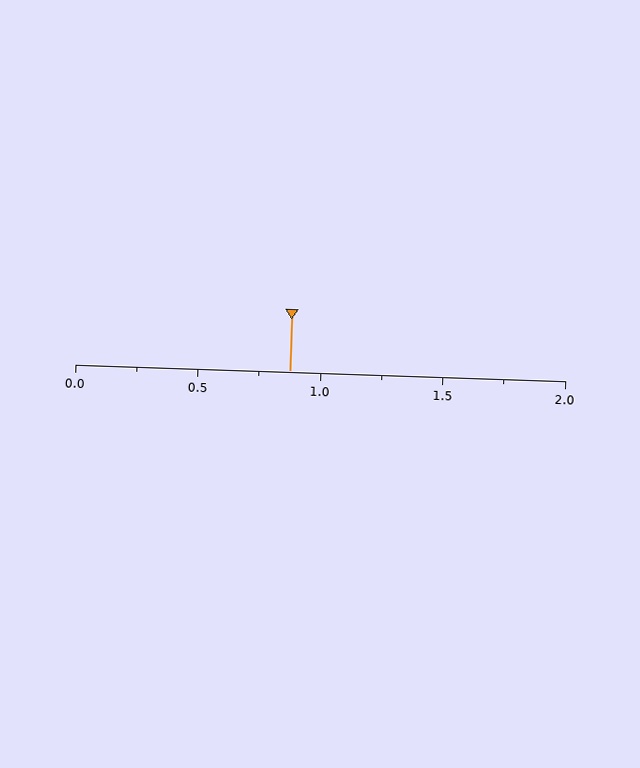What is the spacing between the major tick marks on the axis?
The major ticks are spaced 0.5 apart.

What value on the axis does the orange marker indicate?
The marker indicates approximately 0.88.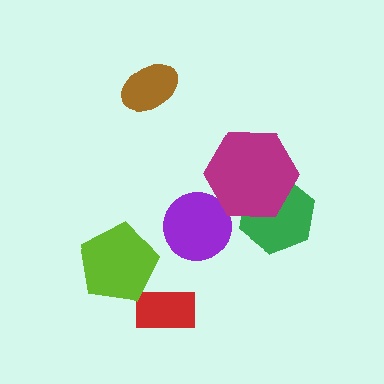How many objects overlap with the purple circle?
0 objects overlap with the purple circle.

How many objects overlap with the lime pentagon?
0 objects overlap with the lime pentagon.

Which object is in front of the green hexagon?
The magenta hexagon is in front of the green hexagon.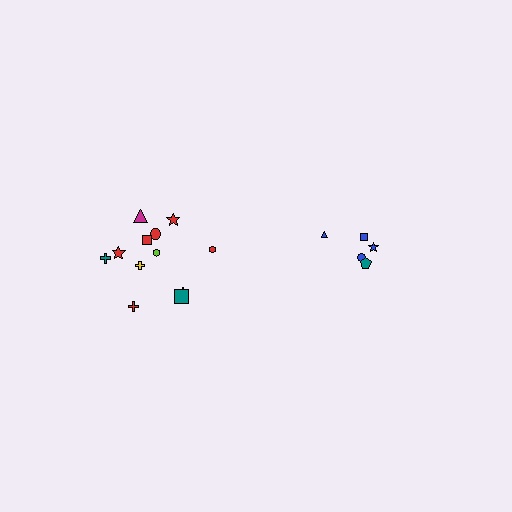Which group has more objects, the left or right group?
The left group.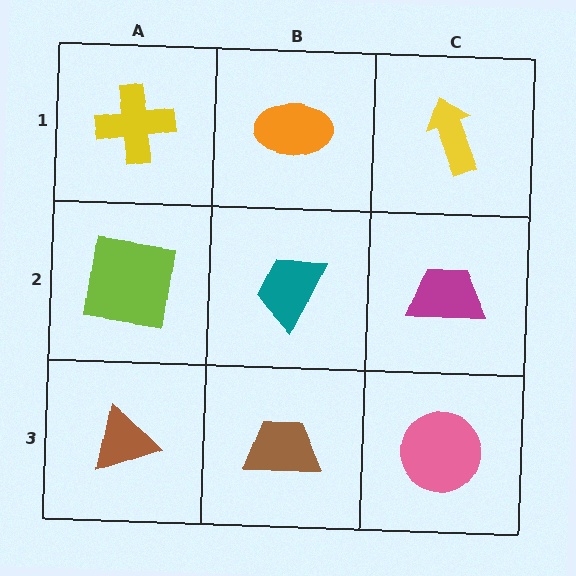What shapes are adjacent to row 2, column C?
A yellow arrow (row 1, column C), a pink circle (row 3, column C), a teal trapezoid (row 2, column B).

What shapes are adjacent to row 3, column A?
A lime square (row 2, column A), a brown trapezoid (row 3, column B).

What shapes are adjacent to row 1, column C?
A magenta trapezoid (row 2, column C), an orange ellipse (row 1, column B).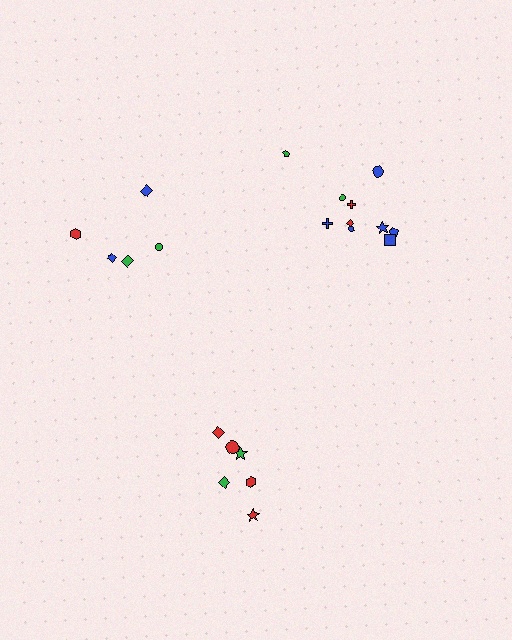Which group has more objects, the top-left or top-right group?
The top-right group.